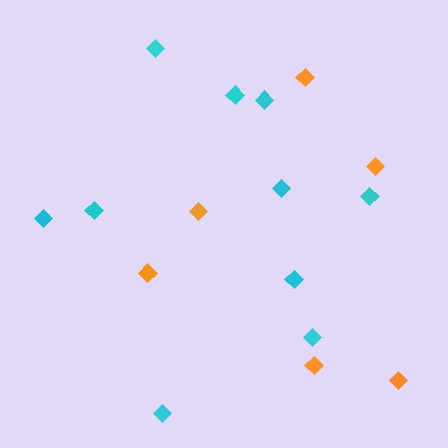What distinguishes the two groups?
There are 2 groups: one group of cyan diamonds (10) and one group of orange diamonds (6).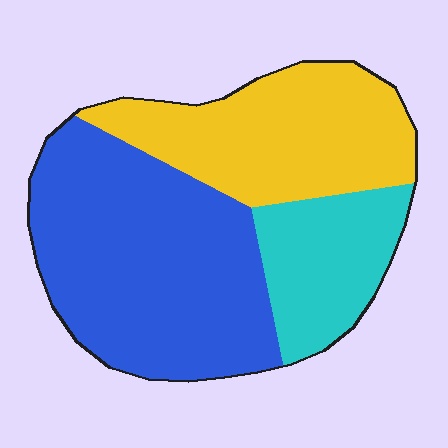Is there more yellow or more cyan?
Yellow.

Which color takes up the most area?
Blue, at roughly 50%.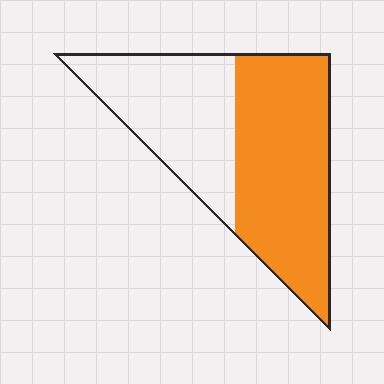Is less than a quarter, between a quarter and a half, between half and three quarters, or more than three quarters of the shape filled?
Between half and three quarters.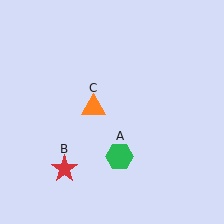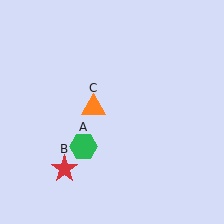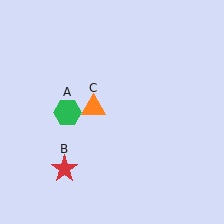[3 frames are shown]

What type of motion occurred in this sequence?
The green hexagon (object A) rotated clockwise around the center of the scene.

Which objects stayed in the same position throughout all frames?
Red star (object B) and orange triangle (object C) remained stationary.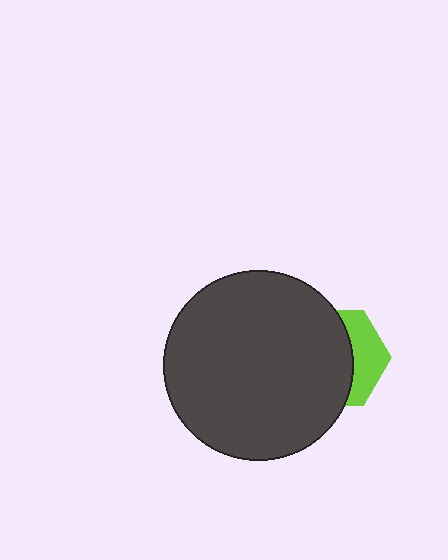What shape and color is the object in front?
The object in front is a dark gray circle.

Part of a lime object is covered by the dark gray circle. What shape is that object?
It is a hexagon.